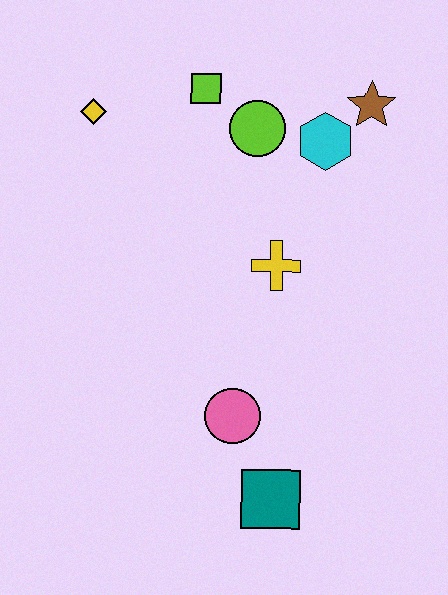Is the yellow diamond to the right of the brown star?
No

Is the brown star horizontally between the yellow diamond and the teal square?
No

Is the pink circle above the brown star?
No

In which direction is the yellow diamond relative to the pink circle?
The yellow diamond is above the pink circle.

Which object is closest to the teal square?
The pink circle is closest to the teal square.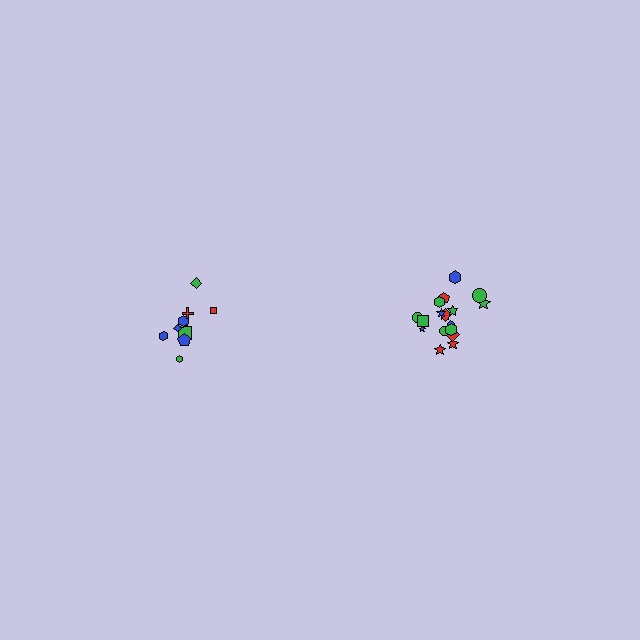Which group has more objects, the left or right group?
The right group.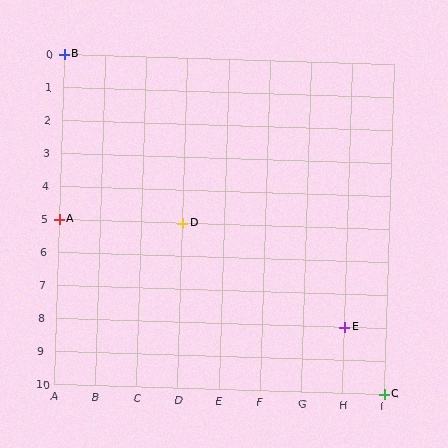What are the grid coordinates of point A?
Point A is at grid coordinates (A, 5).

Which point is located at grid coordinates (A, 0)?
Point B is at (A, 0).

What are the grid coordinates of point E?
Point E is at grid coordinates (H, 8).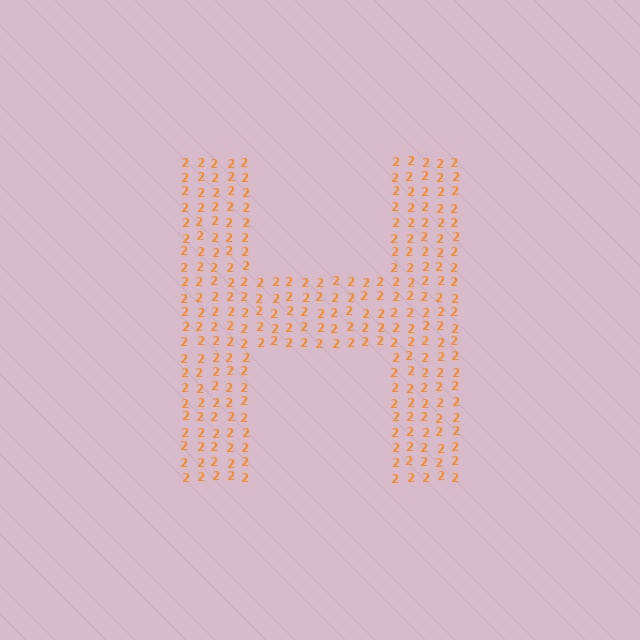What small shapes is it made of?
It is made of small digit 2's.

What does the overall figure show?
The overall figure shows the letter H.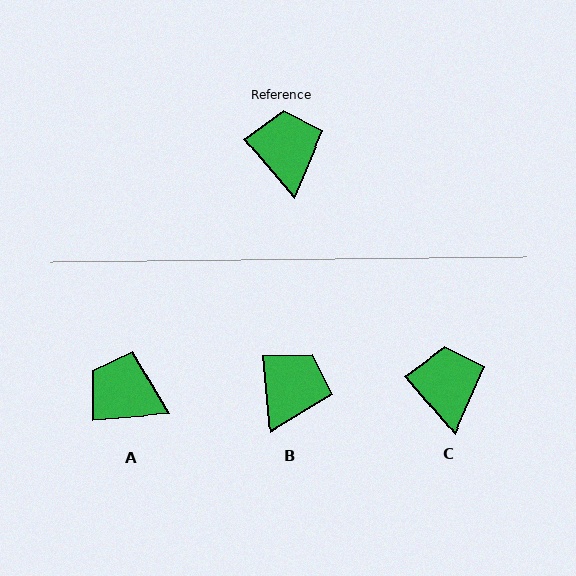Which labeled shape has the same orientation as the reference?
C.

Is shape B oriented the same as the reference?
No, it is off by about 35 degrees.